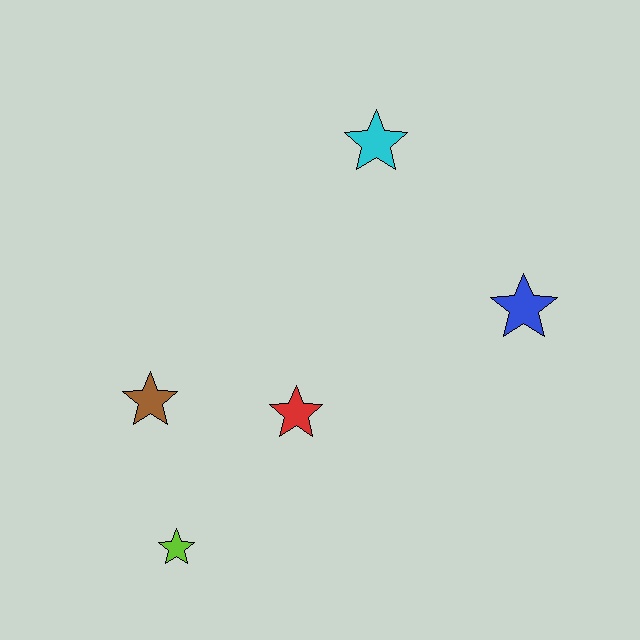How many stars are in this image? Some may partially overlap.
There are 5 stars.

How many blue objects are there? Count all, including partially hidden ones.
There is 1 blue object.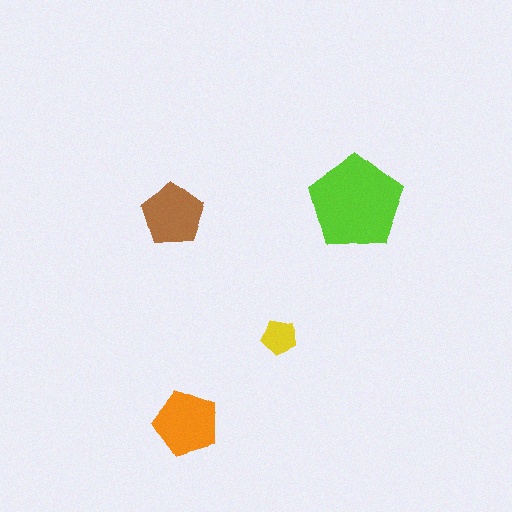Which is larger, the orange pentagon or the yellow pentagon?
The orange one.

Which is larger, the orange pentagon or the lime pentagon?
The lime one.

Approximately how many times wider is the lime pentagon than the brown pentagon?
About 1.5 times wider.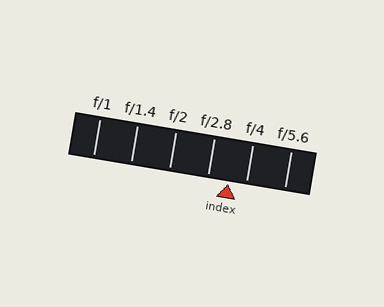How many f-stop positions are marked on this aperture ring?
There are 6 f-stop positions marked.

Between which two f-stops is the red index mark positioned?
The index mark is between f/2.8 and f/4.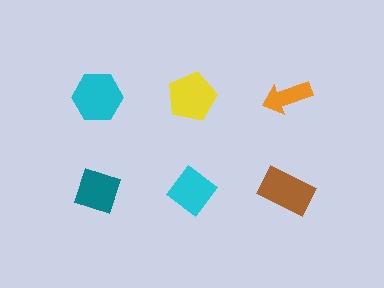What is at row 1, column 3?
An orange arrow.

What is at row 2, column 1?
A teal diamond.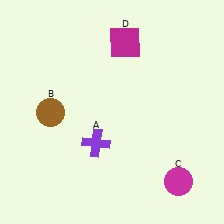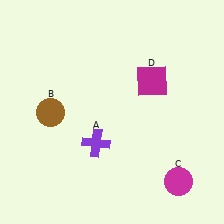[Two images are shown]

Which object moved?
The magenta square (D) moved down.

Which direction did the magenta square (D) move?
The magenta square (D) moved down.